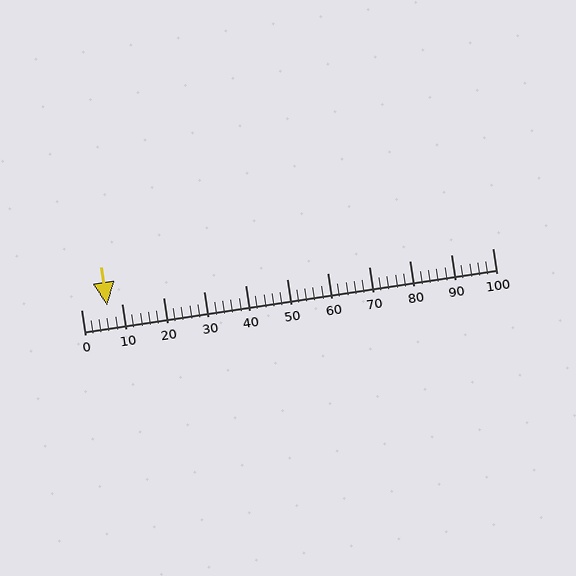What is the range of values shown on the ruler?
The ruler shows values from 0 to 100.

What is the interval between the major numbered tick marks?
The major tick marks are spaced 10 units apart.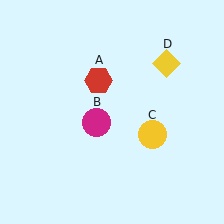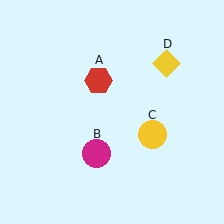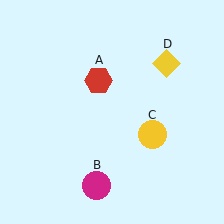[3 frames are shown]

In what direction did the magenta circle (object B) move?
The magenta circle (object B) moved down.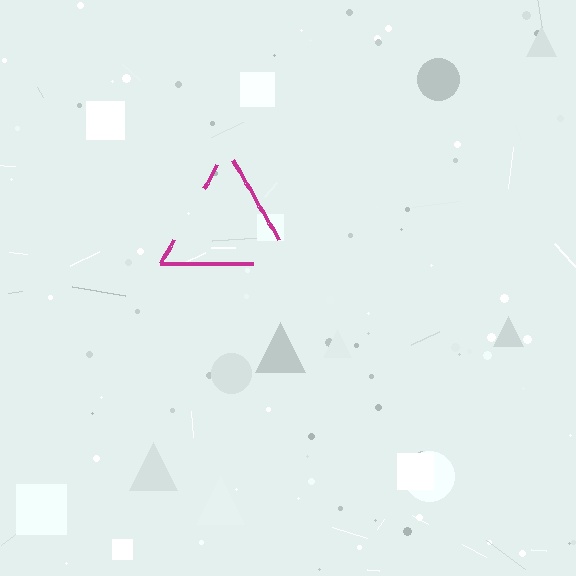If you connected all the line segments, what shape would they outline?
They would outline a triangle.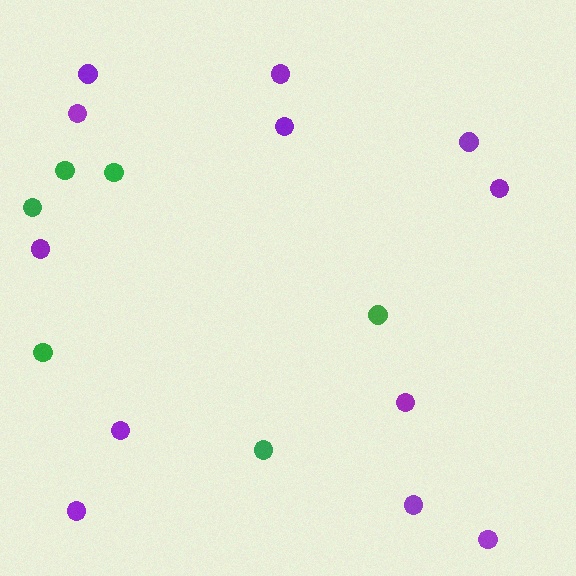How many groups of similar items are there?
There are 2 groups: one group of green circles (6) and one group of purple circles (12).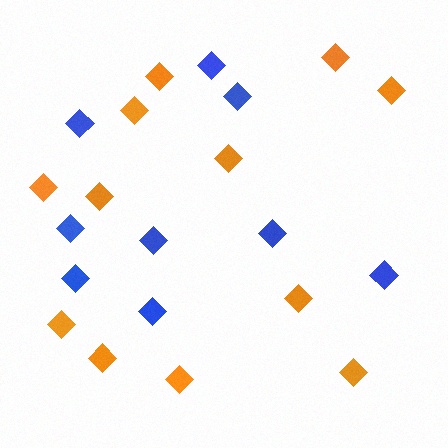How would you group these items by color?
There are 2 groups: one group of orange diamonds (12) and one group of blue diamonds (9).